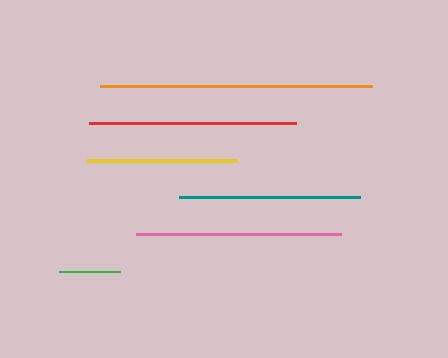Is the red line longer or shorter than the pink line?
The red line is longer than the pink line.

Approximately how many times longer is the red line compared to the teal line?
The red line is approximately 1.1 times the length of the teal line.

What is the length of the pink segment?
The pink segment is approximately 205 pixels long.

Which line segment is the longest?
The orange line is the longest at approximately 272 pixels.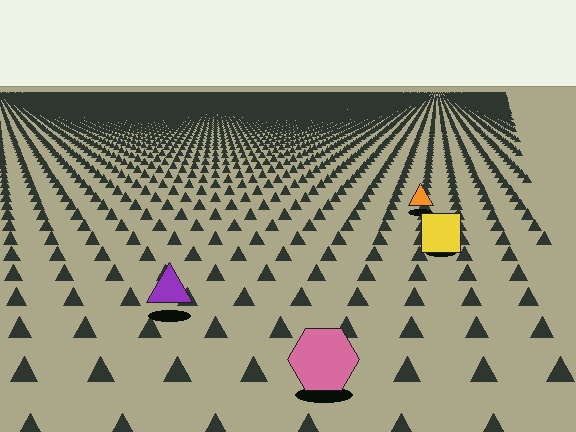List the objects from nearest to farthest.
From nearest to farthest: the pink hexagon, the purple triangle, the yellow square, the orange triangle.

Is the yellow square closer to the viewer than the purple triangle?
No. The purple triangle is closer — you can tell from the texture gradient: the ground texture is coarser near it.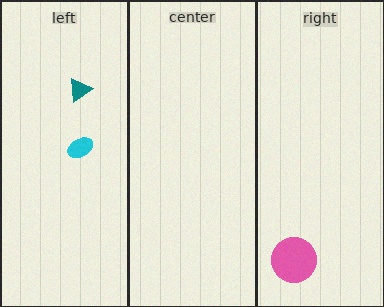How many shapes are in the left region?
2.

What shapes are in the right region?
The pink circle.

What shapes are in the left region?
The cyan ellipse, the teal triangle.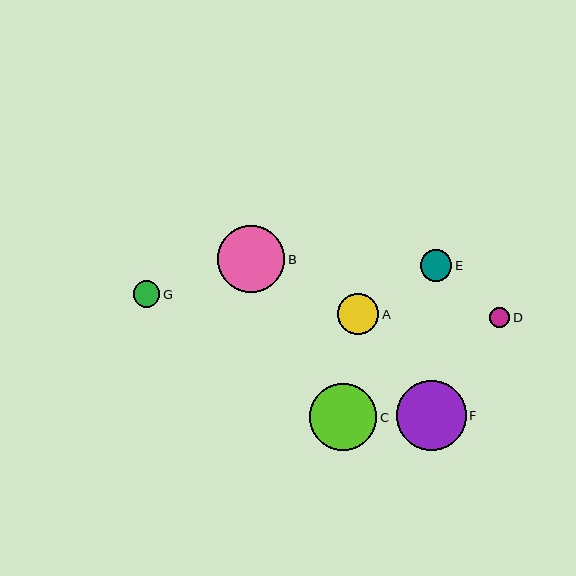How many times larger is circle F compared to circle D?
Circle F is approximately 3.4 times the size of circle D.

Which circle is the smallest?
Circle D is the smallest with a size of approximately 20 pixels.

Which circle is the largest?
Circle F is the largest with a size of approximately 70 pixels.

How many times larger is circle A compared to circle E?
Circle A is approximately 1.3 times the size of circle E.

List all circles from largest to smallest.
From largest to smallest: F, B, C, A, E, G, D.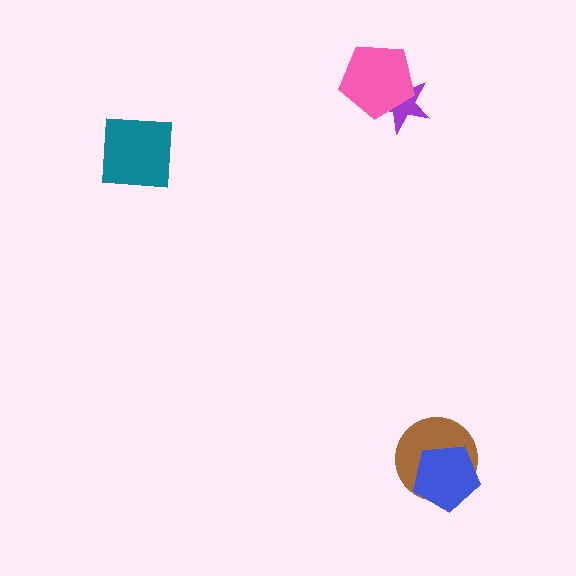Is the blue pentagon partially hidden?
No, no other shape covers it.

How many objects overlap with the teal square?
0 objects overlap with the teal square.